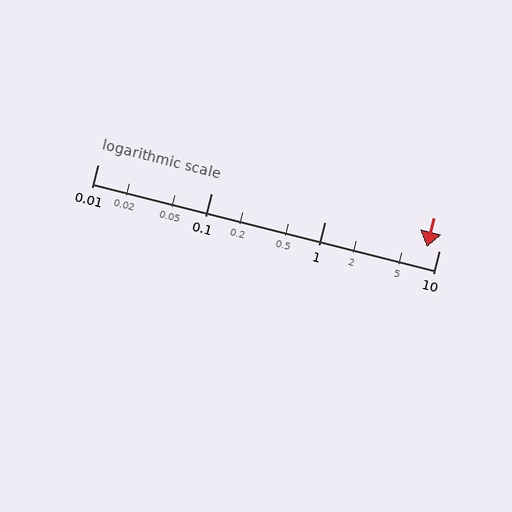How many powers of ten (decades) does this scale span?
The scale spans 3 decades, from 0.01 to 10.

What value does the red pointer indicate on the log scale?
The pointer indicates approximately 7.9.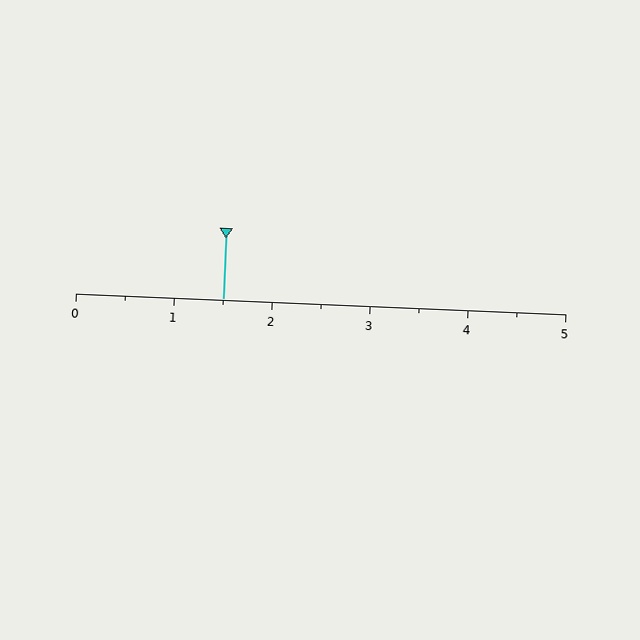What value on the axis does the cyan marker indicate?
The marker indicates approximately 1.5.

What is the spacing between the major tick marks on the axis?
The major ticks are spaced 1 apart.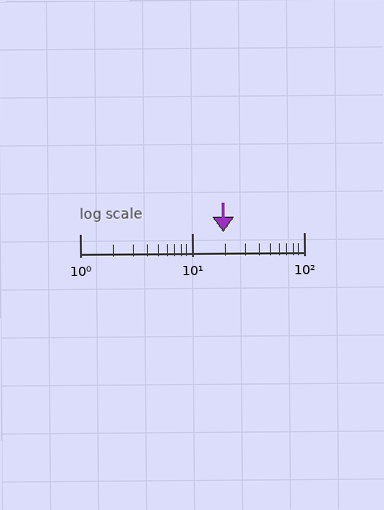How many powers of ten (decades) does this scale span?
The scale spans 2 decades, from 1 to 100.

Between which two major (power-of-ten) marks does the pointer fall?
The pointer is between 10 and 100.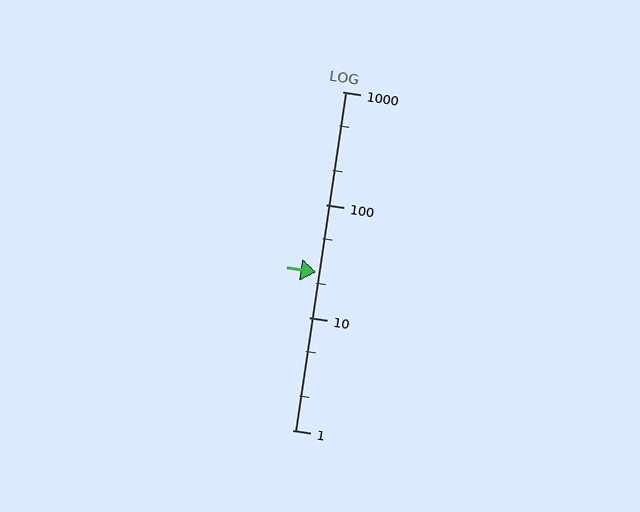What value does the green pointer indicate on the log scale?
The pointer indicates approximately 25.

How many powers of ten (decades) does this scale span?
The scale spans 3 decades, from 1 to 1000.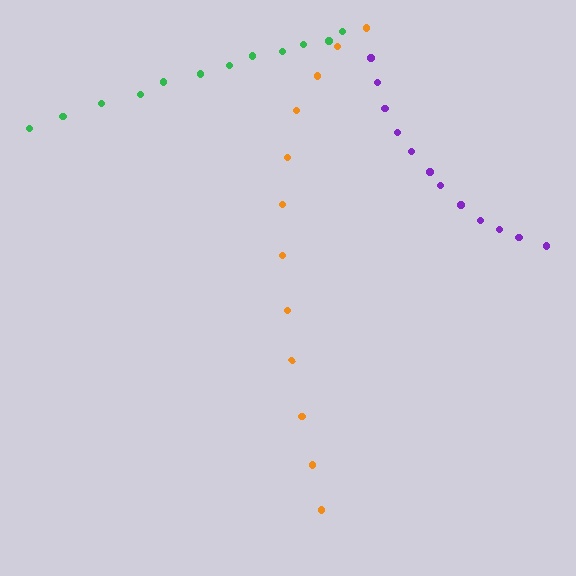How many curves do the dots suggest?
There are 3 distinct paths.